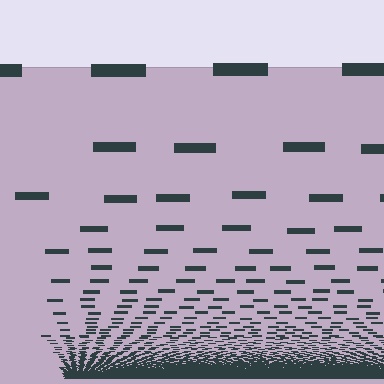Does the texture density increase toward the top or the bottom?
Density increases toward the bottom.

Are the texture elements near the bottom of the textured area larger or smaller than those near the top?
Smaller. The gradient is inverted — elements near the bottom are smaller and denser.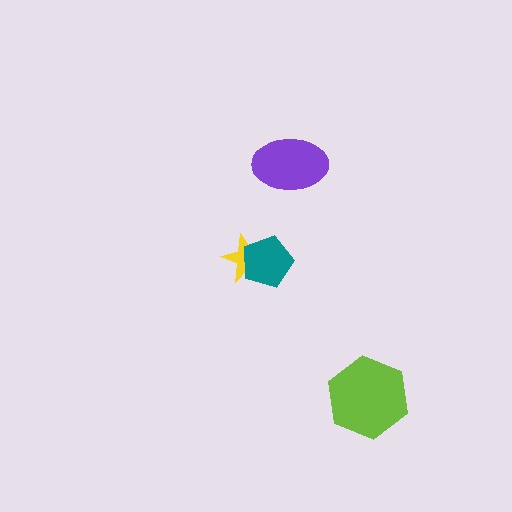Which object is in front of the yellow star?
The teal pentagon is in front of the yellow star.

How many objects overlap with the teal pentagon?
1 object overlaps with the teal pentagon.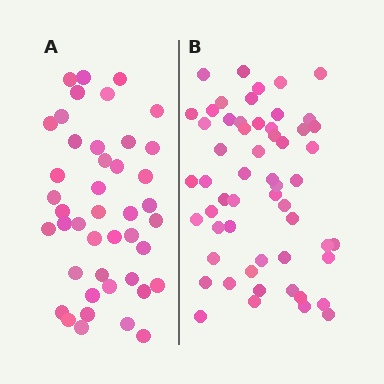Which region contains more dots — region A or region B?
Region B (the right region) has more dots.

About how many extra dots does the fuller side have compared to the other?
Region B has approximately 15 more dots than region A.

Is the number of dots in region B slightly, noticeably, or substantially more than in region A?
Region B has noticeably more, but not dramatically so. The ratio is roughly 1.3 to 1.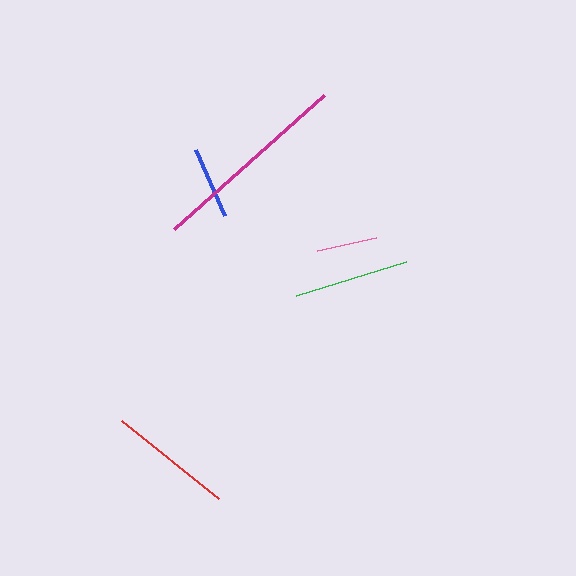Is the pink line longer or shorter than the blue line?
The blue line is longer than the pink line.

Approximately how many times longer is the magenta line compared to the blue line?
The magenta line is approximately 2.8 times the length of the blue line.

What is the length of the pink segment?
The pink segment is approximately 60 pixels long.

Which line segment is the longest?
The magenta line is the longest at approximately 201 pixels.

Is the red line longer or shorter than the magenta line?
The magenta line is longer than the red line.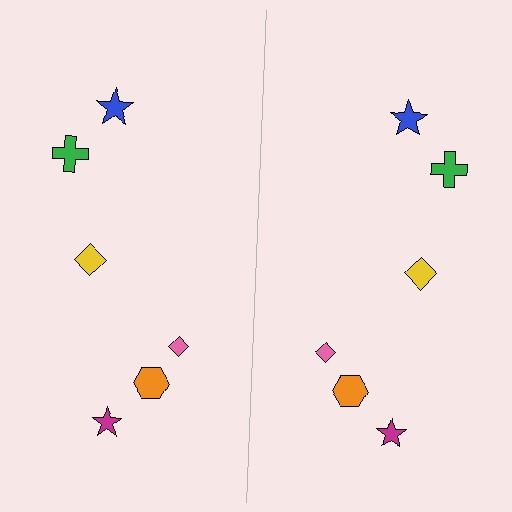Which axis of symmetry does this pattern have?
The pattern has a vertical axis of symmetry running through the center of the image.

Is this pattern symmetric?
Yes, this pattern has bilateral (reflection) symmetry.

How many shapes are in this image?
There are 12 shapes in this image.